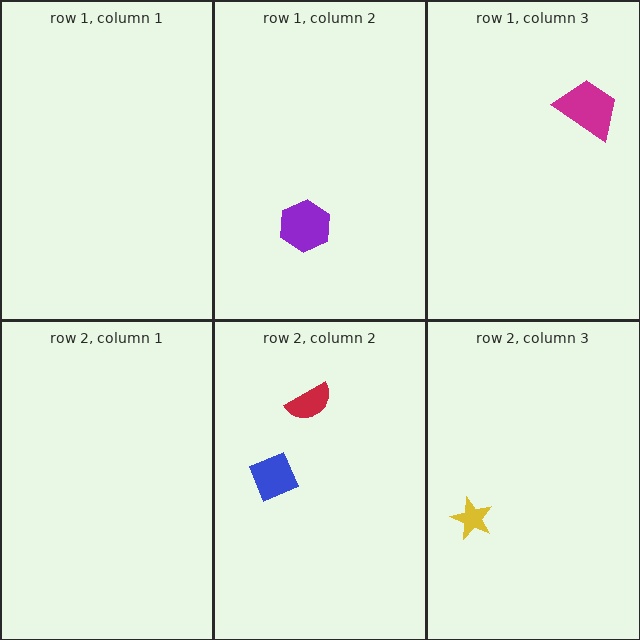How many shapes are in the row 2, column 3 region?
1.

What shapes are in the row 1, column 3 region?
The magenta trapezoid.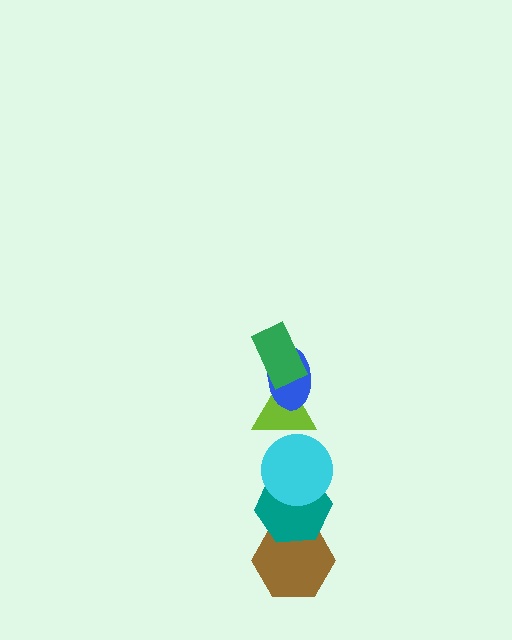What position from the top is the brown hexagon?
The brown hexagon is 6th from the top.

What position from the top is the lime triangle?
The lime triangle is 3rd from the top.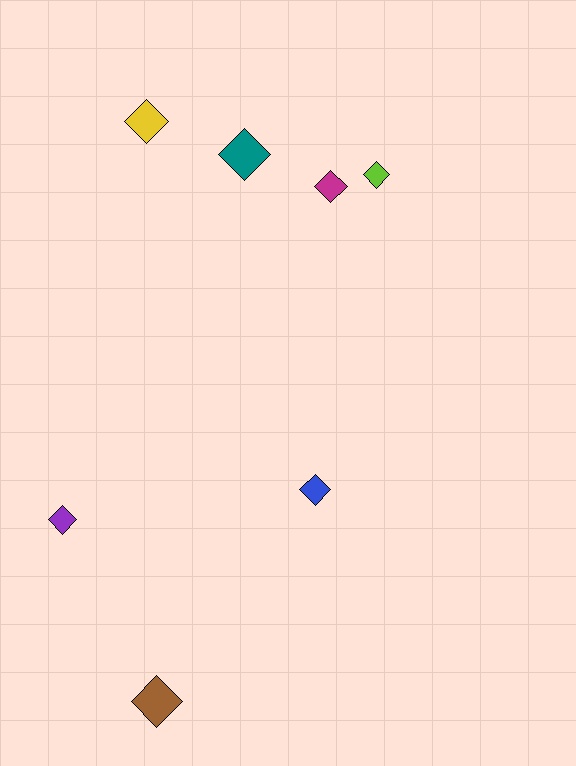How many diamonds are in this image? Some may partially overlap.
There are 7 diamonds.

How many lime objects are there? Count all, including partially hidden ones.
There is 1 lime object.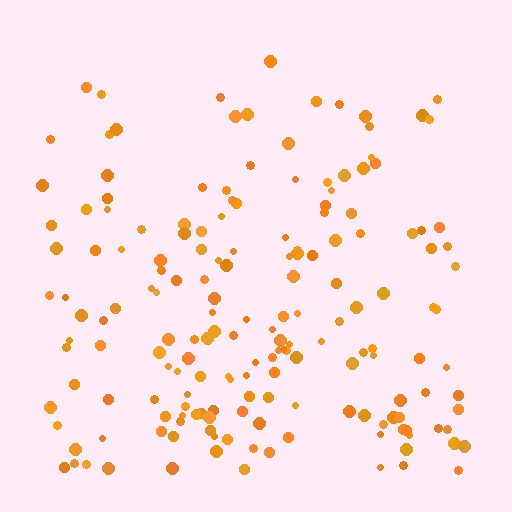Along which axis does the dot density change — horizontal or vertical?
Vertical.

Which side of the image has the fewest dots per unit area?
The top.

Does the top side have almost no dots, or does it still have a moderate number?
Still a moderate number, just noticeably fewer than the bottom.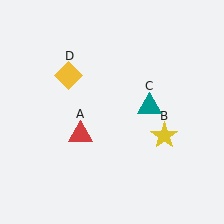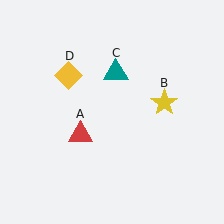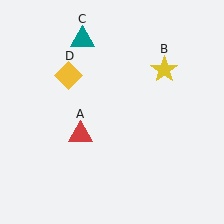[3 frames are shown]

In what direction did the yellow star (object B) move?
The yellow star (object B) moved up.